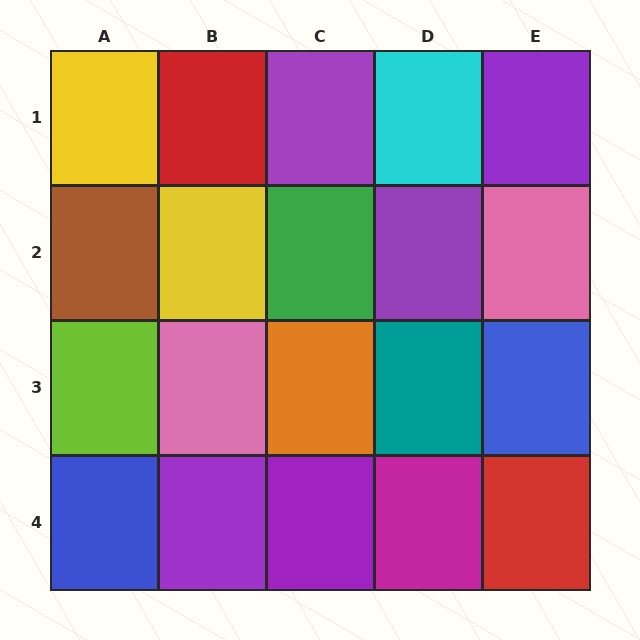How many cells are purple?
5 cells are purple.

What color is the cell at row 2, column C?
Green.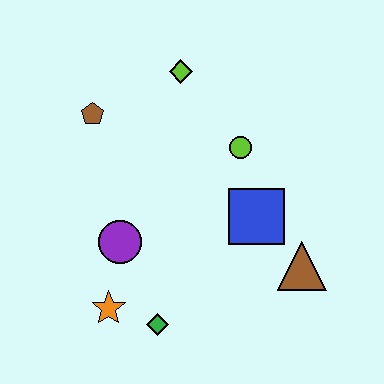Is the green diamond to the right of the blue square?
No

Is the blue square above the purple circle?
Yes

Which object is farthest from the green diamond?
The lime diamond is farthest from the green diamond.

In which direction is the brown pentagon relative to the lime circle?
The brown pentagon is to the left of the lime circle.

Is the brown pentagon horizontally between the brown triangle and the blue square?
No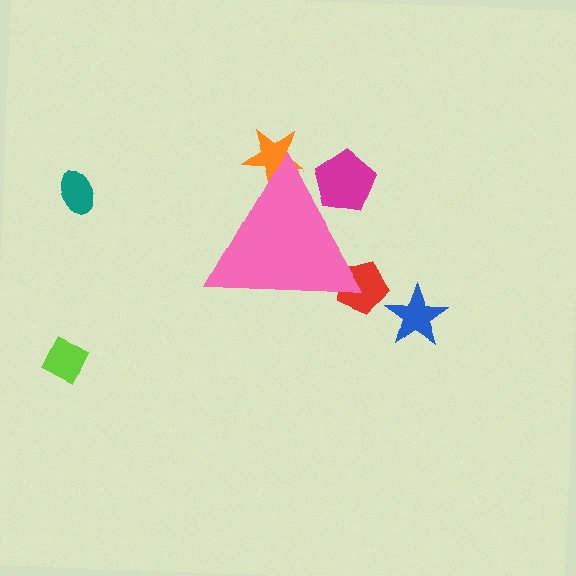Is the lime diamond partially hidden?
No, the lime diamond is fully visible.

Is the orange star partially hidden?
Yes, the orange star is partially hidden behind the pink triangle.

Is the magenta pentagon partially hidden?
Yes, the magenta pentagon is partially hidden behind the pink triangle.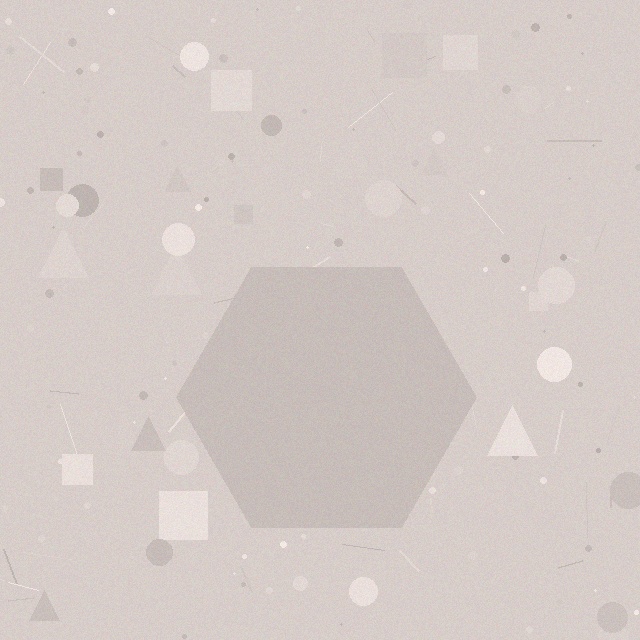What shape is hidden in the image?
A hexagon is hidden in the image.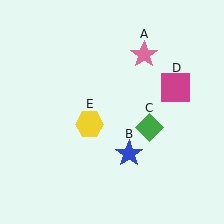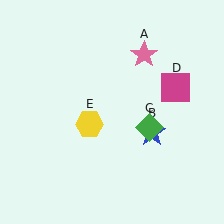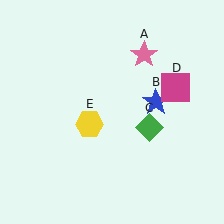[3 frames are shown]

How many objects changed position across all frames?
1 object changed position: blue star (object B).